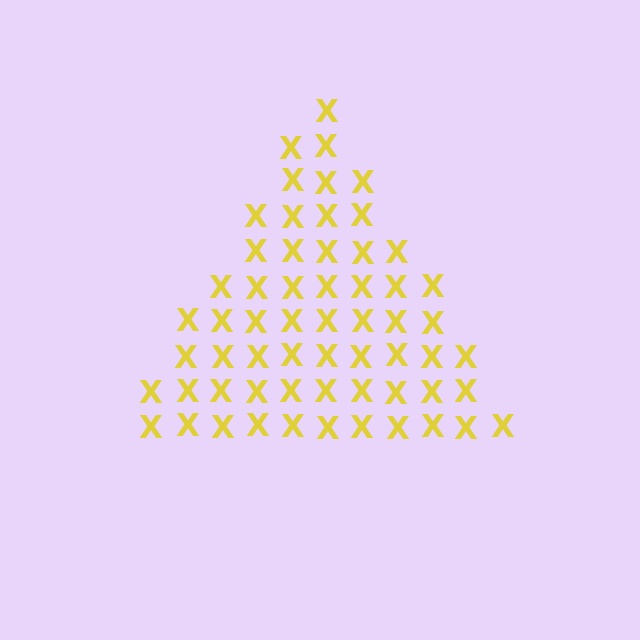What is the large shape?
The large shape is a triangle.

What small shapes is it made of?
It is made of small letter X's.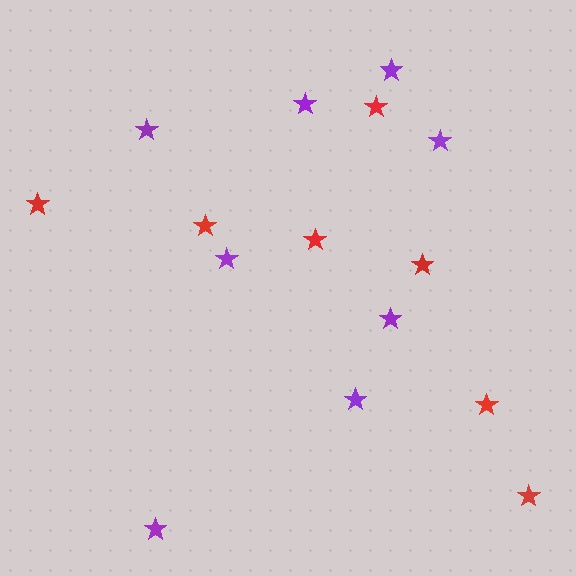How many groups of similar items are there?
There are 2 groups: one group of red stars (7) and one group of purple stars (8).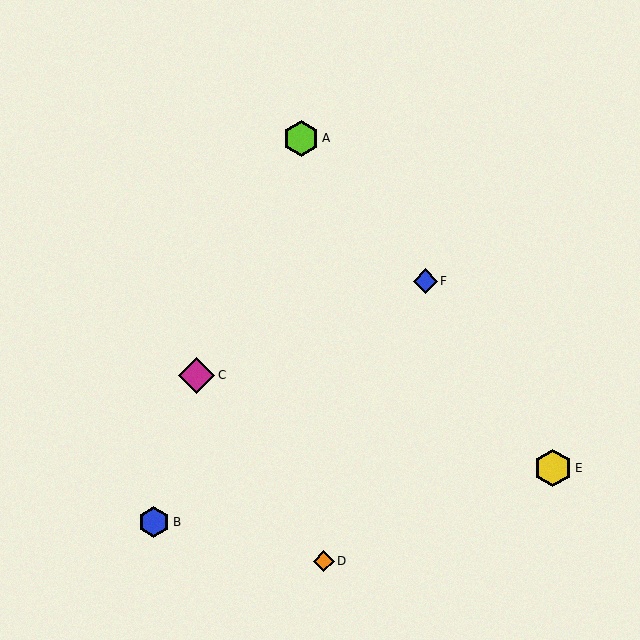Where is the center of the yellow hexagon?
The center of the yellow hexagon is at (553, 468).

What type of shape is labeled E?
Shape E is a yellow hexagon.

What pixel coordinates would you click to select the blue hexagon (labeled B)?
Click at (154, 522) to select the blue hexagon B.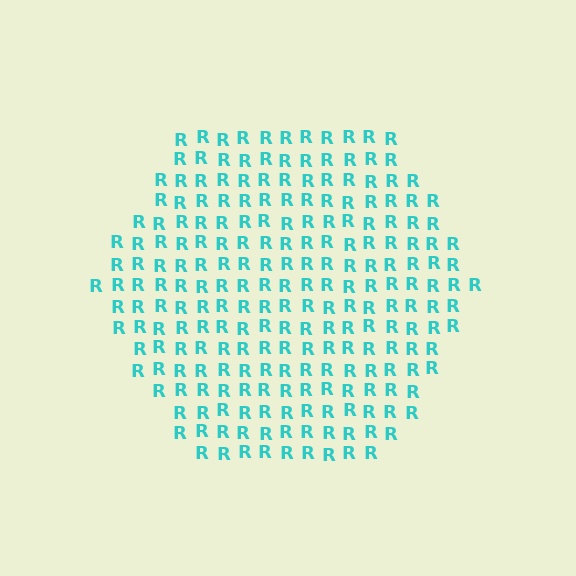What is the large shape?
The large shape is a hexagon.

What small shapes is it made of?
It is made of small letter R's.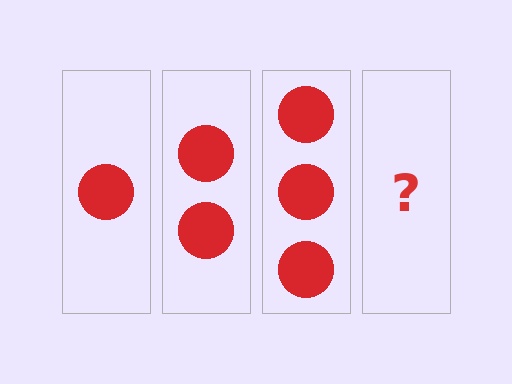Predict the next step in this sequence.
The next step is 4 circles.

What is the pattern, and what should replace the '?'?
The pattern is that each step adds one more circle. The '?' should be 4 circles.